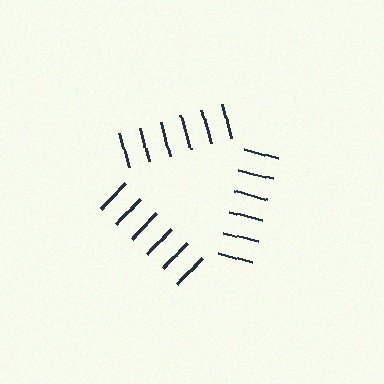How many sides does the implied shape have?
3 sides — the line-ends trace a triangle.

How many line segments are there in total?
18 — 6 along each of the 3 edges.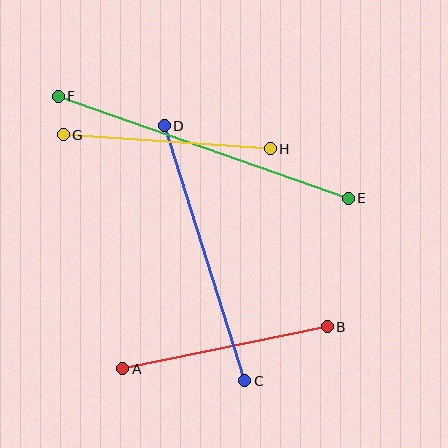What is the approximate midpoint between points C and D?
The midpoint is at approximately (205, 253) pixels.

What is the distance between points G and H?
The distance is approximately 208 pixels.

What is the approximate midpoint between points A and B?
The midpoint is at approximately (225, 348) pixels.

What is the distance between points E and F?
The distance is approximately 307 pixels.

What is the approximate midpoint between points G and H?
The midpoint is at approximately (167, 142) pixels.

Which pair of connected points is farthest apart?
Points E and F are farthest apart.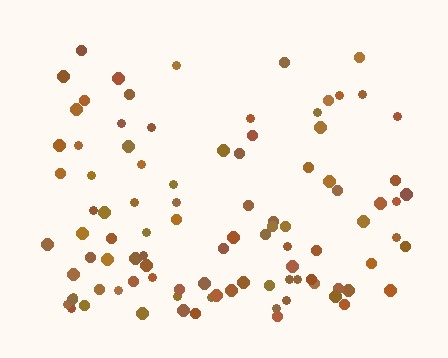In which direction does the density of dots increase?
From top to bottom, with the bottom side densest.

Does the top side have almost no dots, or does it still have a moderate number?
Still a moderate number, just noticeably fewer than the bottom.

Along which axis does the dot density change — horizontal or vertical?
Vertical.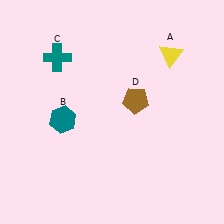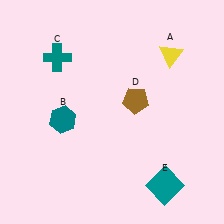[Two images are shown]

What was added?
A teal square (E) was added in Image 2.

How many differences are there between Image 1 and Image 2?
There is 1 difference between the two images.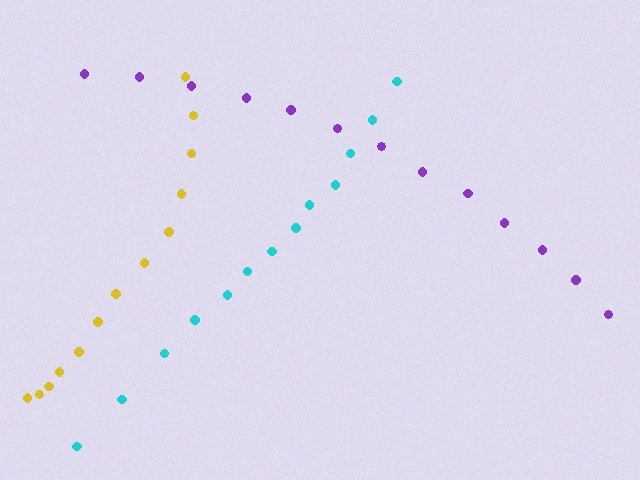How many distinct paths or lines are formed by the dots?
There are 3 distinct paths.